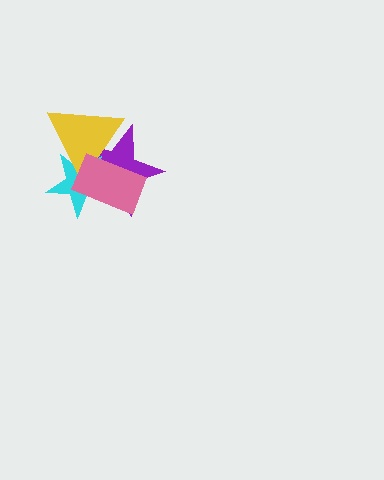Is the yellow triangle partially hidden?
Yes, it is partially covered by another shape.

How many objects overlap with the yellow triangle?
3 objects overlap with the yellow triangle.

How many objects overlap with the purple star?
3 objects overlap with the purple star.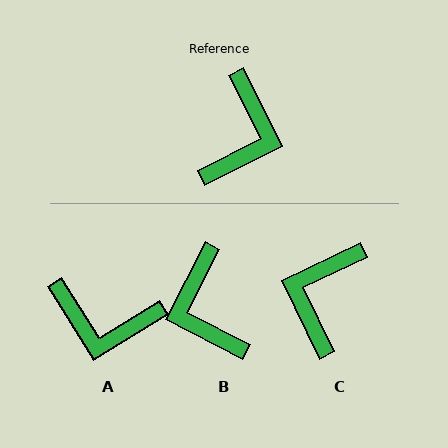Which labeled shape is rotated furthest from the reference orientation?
C, about 179 degrees away.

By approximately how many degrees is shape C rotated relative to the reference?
Approximately 179 degrees counter-clockwise.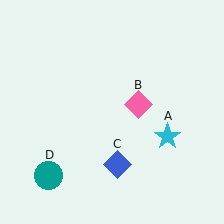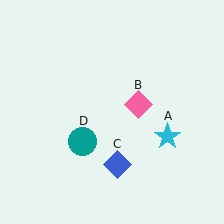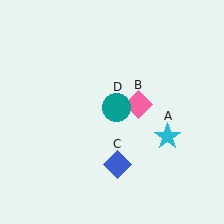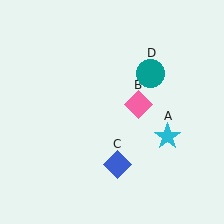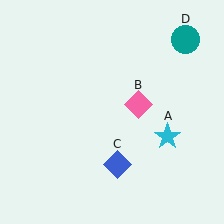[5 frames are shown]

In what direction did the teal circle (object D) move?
The teal circle (object D) moved up and to the right.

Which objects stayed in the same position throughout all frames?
Cyan star (object A) and pink diamond (object B) and blue diamond (object C) remained stationary.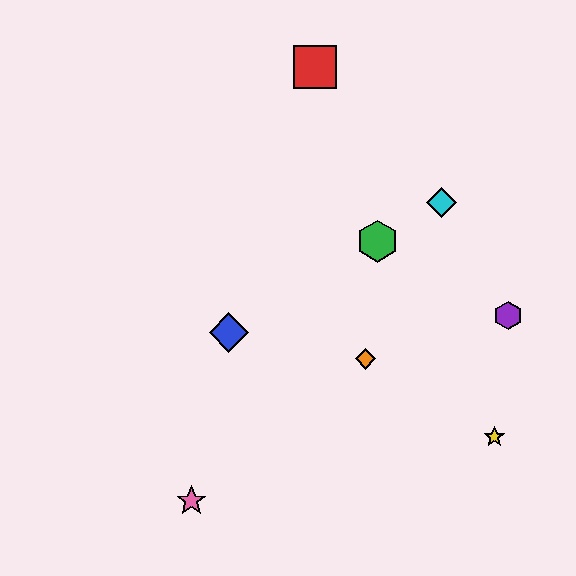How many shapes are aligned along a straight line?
3 shapes (the blue diamond, the green hexagon, the cyan diamond) are aligned along a straight line.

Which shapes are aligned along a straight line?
The blue diamond, the green hexagon, the cyan diamond are aligned along a straight line.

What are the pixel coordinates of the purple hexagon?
The purple hexagon is at (508, 315).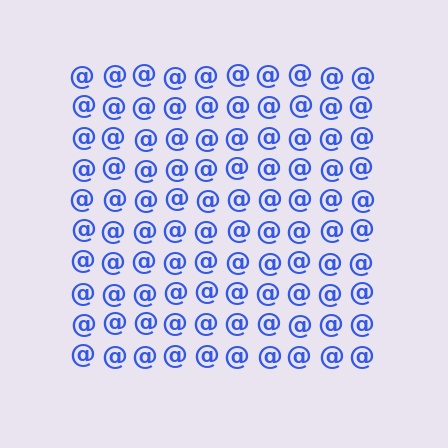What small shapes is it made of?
It is made of small at signs.